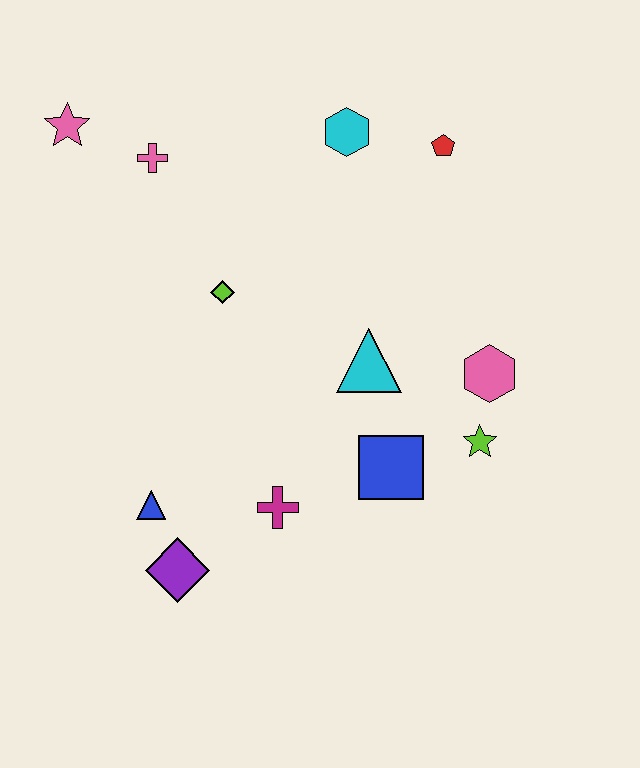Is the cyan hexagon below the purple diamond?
No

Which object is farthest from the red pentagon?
The purple diamond is farthest from the red pentagon.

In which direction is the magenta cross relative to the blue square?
The magenta cross is to the left of the blue square.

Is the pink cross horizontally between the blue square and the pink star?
Yes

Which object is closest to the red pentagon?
The cyan hexagon is closest to the red pentagon.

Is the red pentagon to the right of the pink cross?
Yes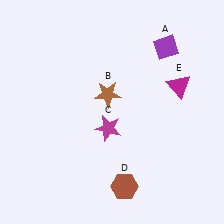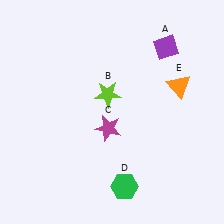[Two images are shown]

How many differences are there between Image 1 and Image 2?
There are 3 differences between the two images.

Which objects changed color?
B changed from brown to lime. D changed from brown to green. E changed from magenta to orange.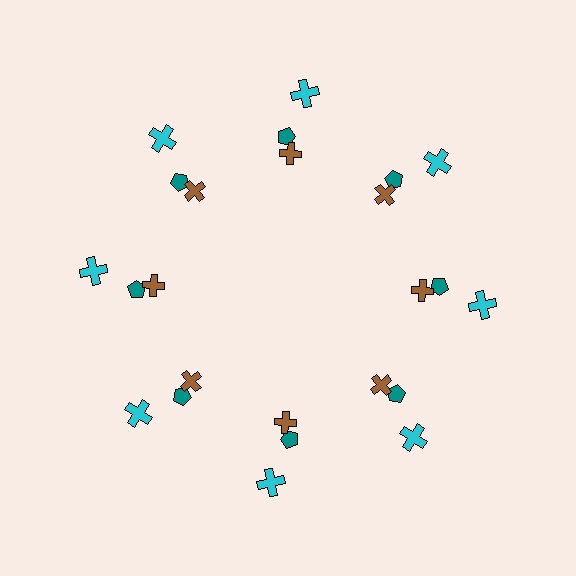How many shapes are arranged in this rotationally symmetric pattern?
There are 24 shapes, arranged in 8 groups of 3.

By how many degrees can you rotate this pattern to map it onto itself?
The pattern maps onto itself every 45 degrees of rotation.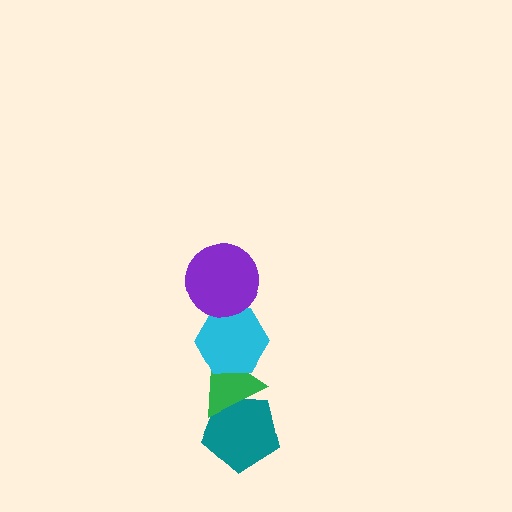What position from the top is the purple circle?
The purple circle is 1st from the top.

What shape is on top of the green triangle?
The cyan hexagon is on top of the green triangle.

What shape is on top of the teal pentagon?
The green triangle is on top of the teal pentagon.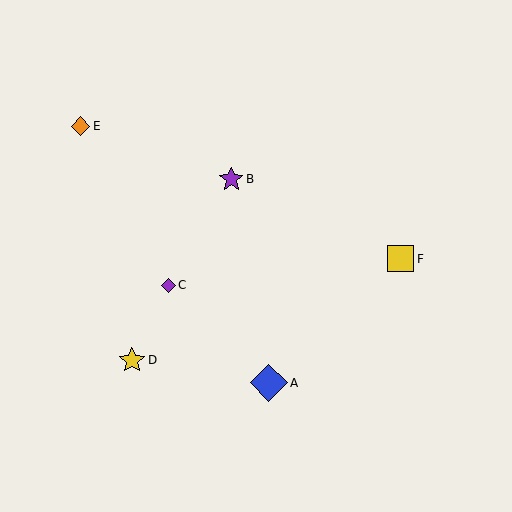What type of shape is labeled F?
Shape F is a yellow square.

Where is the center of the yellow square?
The center of the yellow square is at (401, 259).